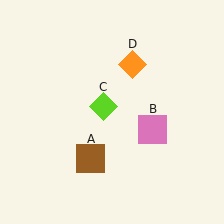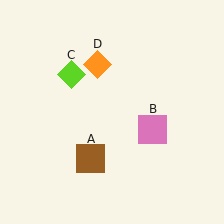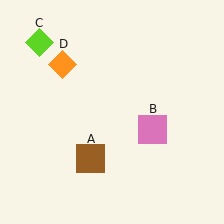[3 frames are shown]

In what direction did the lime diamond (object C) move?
The lime diamond (object C) moved up and to the left.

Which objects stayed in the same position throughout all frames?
Brown square (object A) and pink square (object B) remained stationary.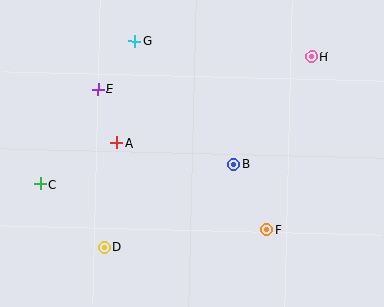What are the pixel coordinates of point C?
Point C is at (41, 184).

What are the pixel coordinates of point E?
Point E is at (98, 89).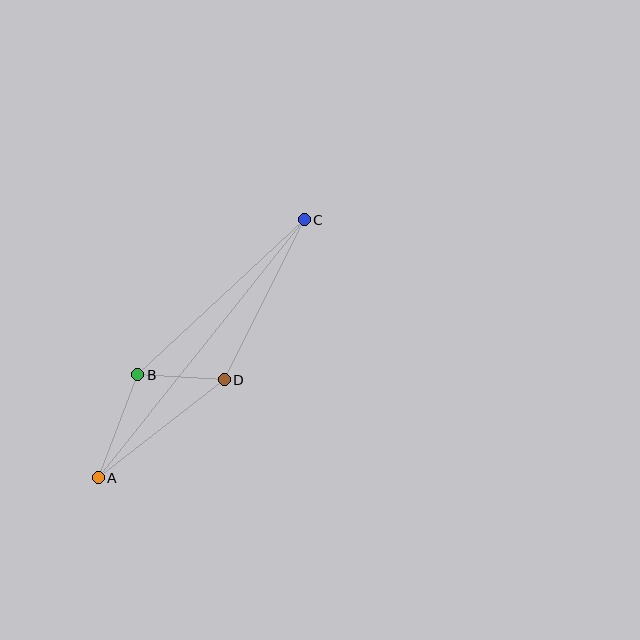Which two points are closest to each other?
Points B and D are closest to each other.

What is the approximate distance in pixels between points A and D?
The distance between A and D is approximately 160 pixels.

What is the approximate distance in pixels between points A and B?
The distance between A and B is approximately 111 pixels.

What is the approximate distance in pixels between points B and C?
The distance between B and C is approximately 227 pixels.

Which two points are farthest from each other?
Points A and C are farthest from each other.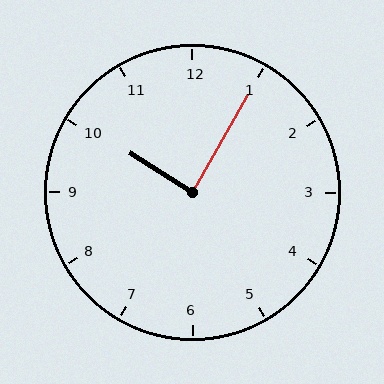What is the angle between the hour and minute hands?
Approximately 88 degrees.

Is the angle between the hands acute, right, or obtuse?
It is right.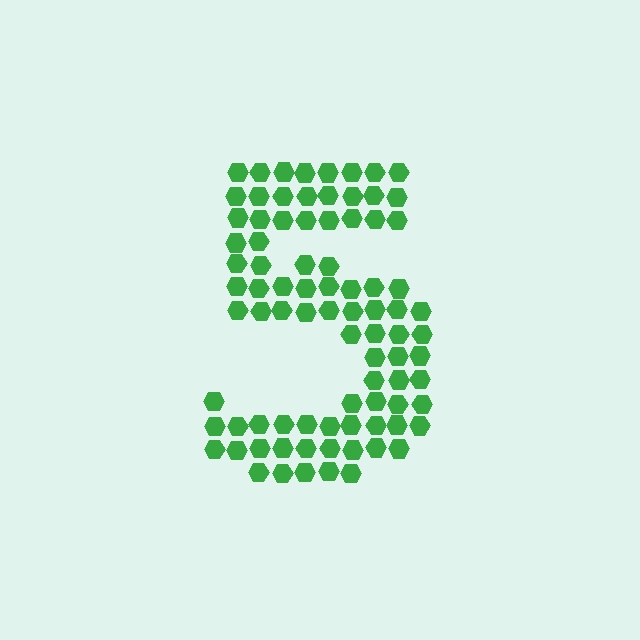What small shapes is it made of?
It is made of small hexagons.